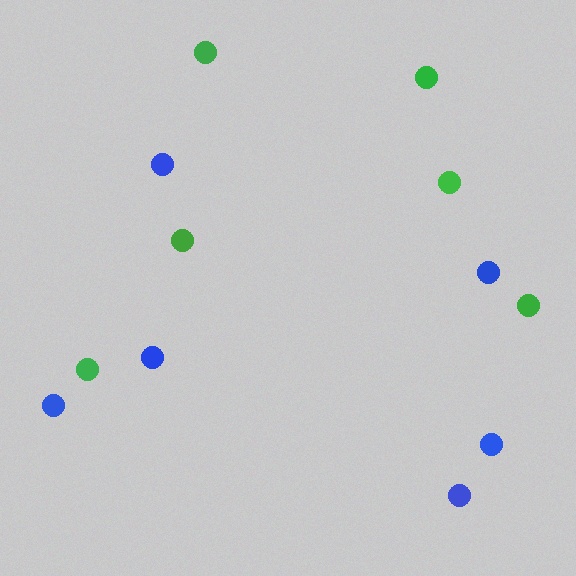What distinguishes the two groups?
There are 2 groups: one group of green circles (6) and one group of blue circles (6).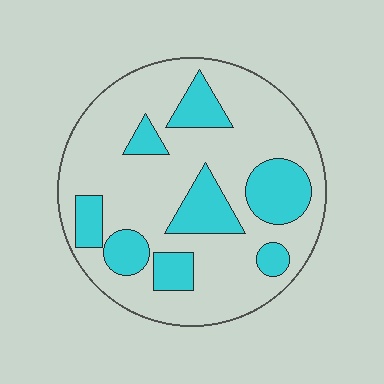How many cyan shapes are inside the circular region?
8.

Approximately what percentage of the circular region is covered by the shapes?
Approximately 25%.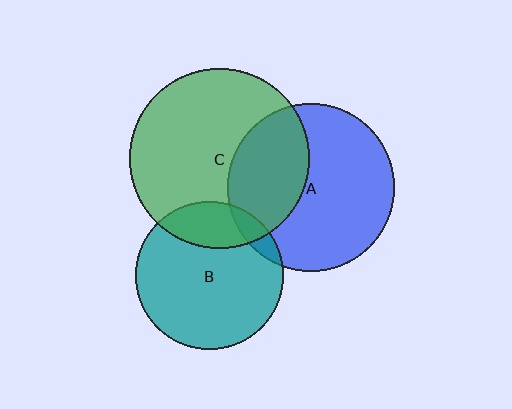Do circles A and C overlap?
Yes.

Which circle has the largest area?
Circle C (green).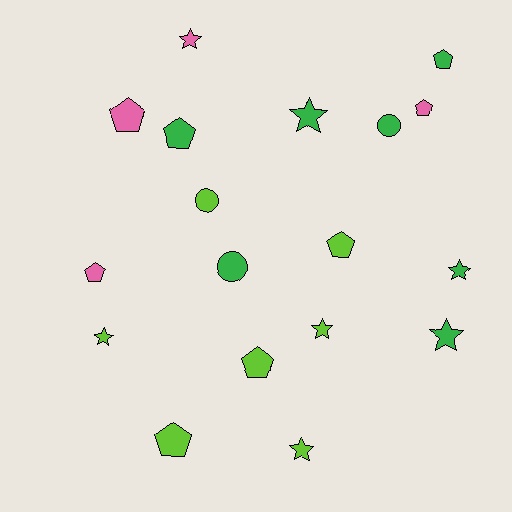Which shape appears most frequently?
Pentagon, with 8 objects.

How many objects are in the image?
There are 18 objects.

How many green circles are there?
There are 2 green circles.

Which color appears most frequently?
Green, with 7 objects.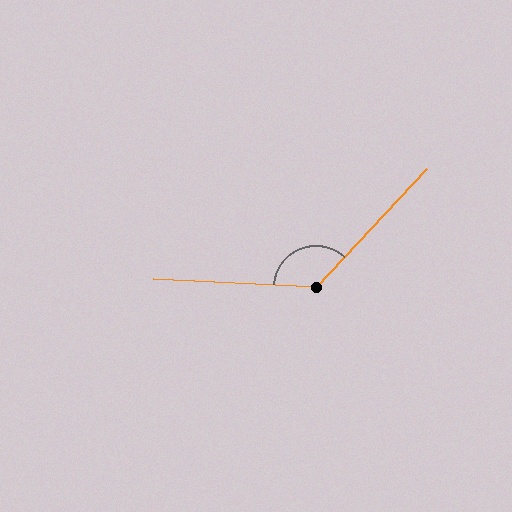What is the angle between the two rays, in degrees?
Approximately 130 degrees.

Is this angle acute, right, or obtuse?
It is obtuse.